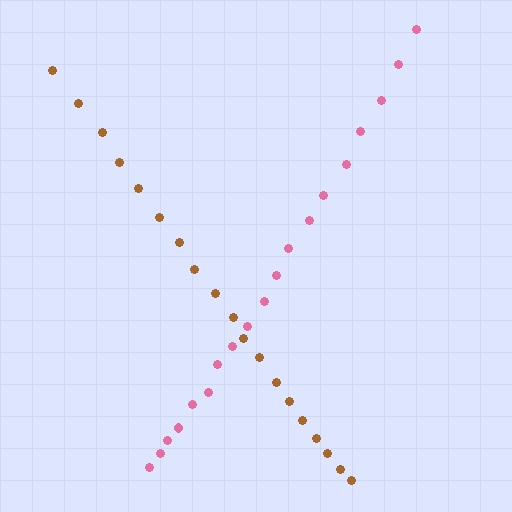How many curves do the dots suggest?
There are 2 distinct paths.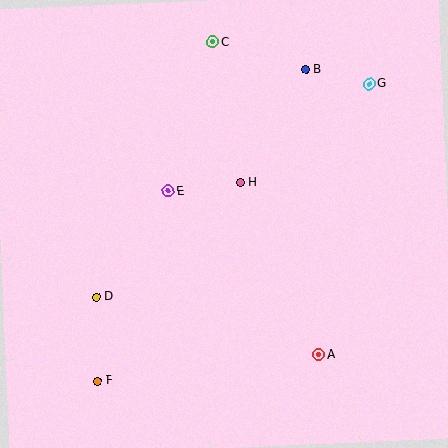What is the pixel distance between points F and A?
The distance between F and A is 222 pixels.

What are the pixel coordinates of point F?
Point F is at (98, 381).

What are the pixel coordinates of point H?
Point H is at (240, 182).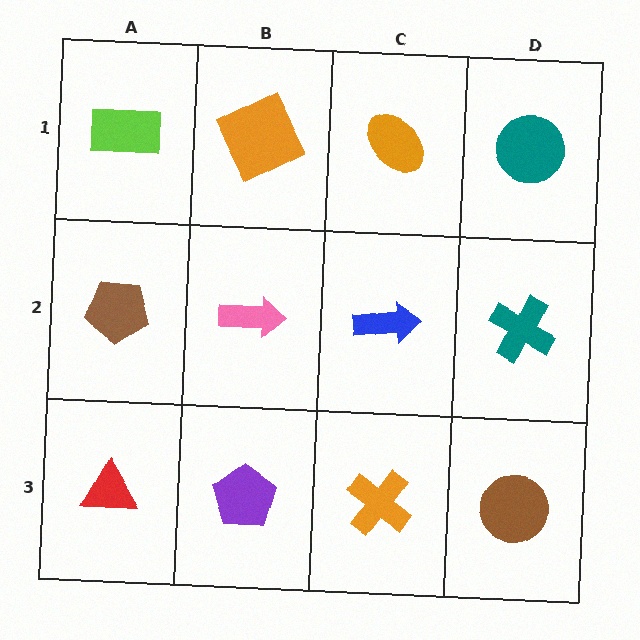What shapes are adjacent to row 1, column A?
A brown pentagon (row 2, column A), an orange square (row 1, column B).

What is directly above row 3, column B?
A pink arrow.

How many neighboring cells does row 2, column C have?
4.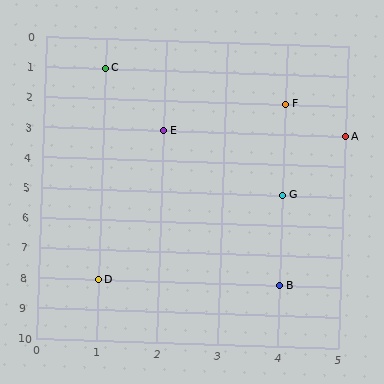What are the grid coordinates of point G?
Point G is at grid coordinates (4, 5).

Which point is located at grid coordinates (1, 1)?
Point C is at (1, 1).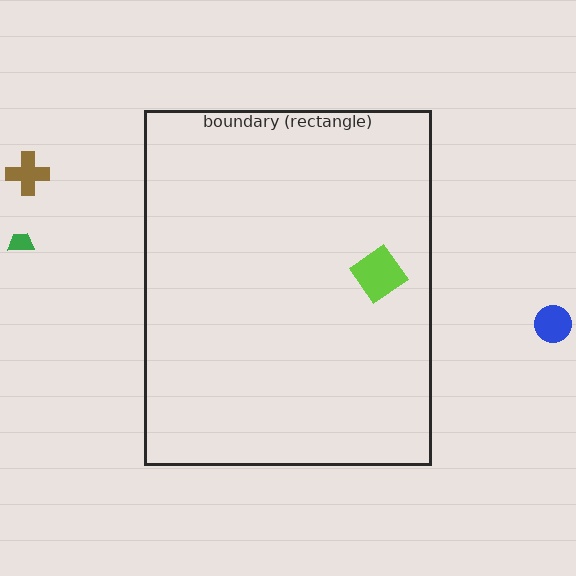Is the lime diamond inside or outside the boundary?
Inside.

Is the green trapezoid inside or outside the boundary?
Outside.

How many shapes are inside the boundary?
1 inside, 3 outside.